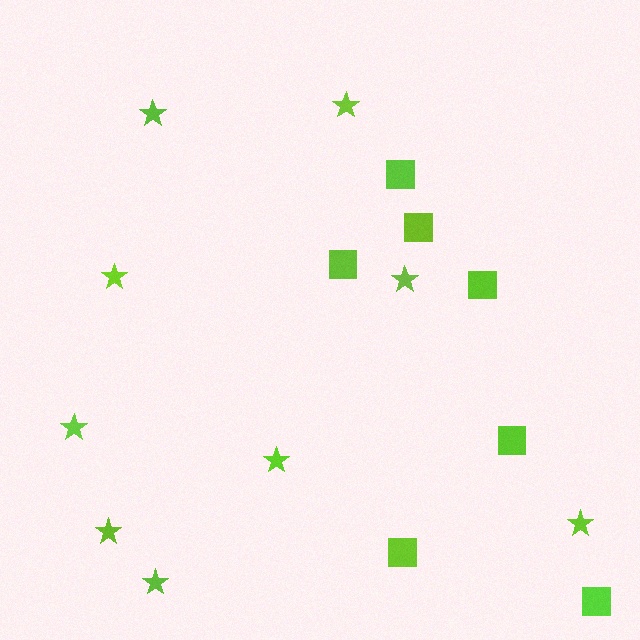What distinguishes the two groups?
There are 2 groups: one group of squares (7) and one group of stars (9).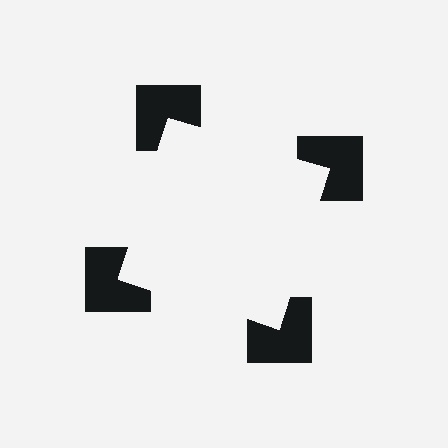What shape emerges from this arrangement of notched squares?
An illusory square — its edges are inferred from the aligned wedge cuts in the notched squares, not physically drawn.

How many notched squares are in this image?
There are 4 — one at each vertex of the illusory square.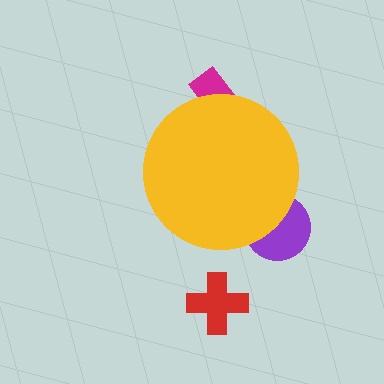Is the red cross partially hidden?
No, the red cross is fully visible.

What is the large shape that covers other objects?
A yellow circle.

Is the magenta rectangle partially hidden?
Yes, the magenta rectangle is partially hidden behind the yellow circle.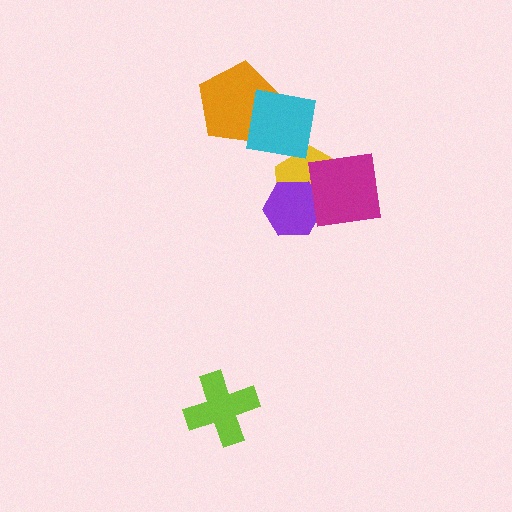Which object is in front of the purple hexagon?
The magenta square is in front of the purple hexagon.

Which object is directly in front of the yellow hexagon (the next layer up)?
The purple hexagon is directly in front of the yellow hexagon.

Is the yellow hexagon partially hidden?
Yes, it is partially covered by another shape.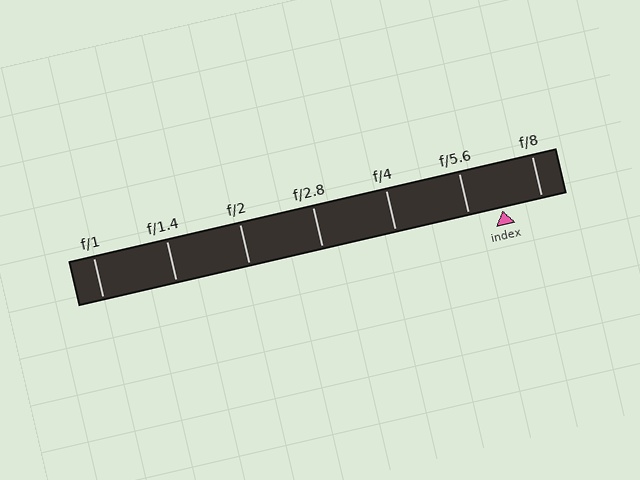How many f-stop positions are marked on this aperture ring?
There are 7 f-stop positions marked.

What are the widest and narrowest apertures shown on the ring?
The widest aperture shown is f/1 and the narrowest is f/8.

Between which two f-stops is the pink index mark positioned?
The index mark is between f/5.6 and f/8.